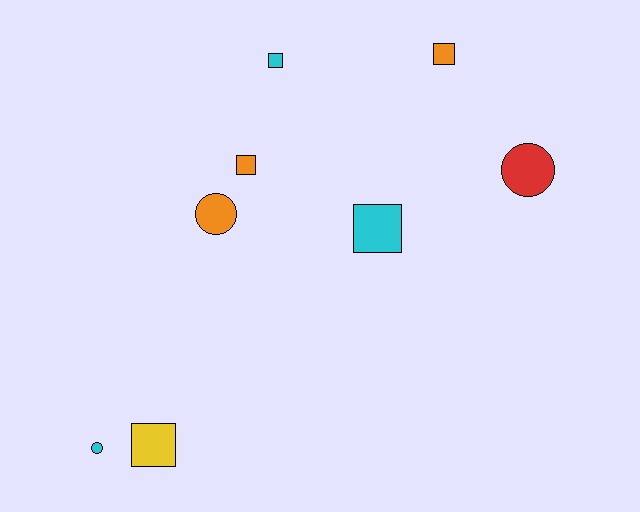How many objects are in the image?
There are 8 objects.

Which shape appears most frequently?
Square, with 5 objects.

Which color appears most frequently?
Cyan, with 3 objects.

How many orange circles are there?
There is 1 orange circle.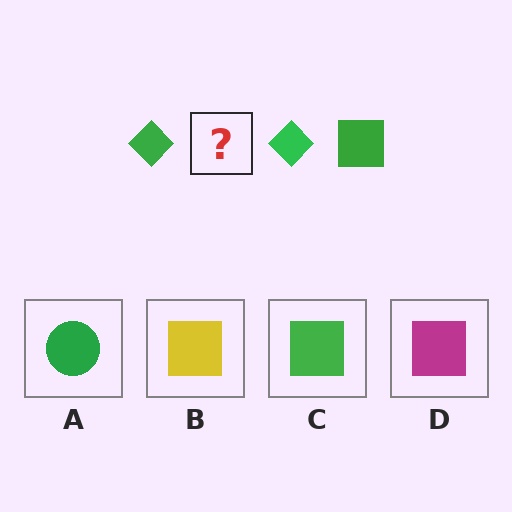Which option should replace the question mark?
Option C.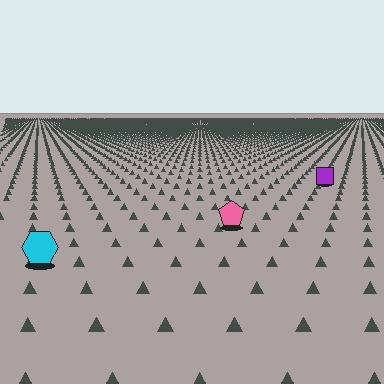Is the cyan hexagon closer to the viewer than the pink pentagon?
Yes. The cyan hexagon is closer — you can tell from the texture gradient: the ground texture is coarser near it.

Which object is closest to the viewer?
The cyan hexagon is closest. The texture marks near it are larger and more spread out.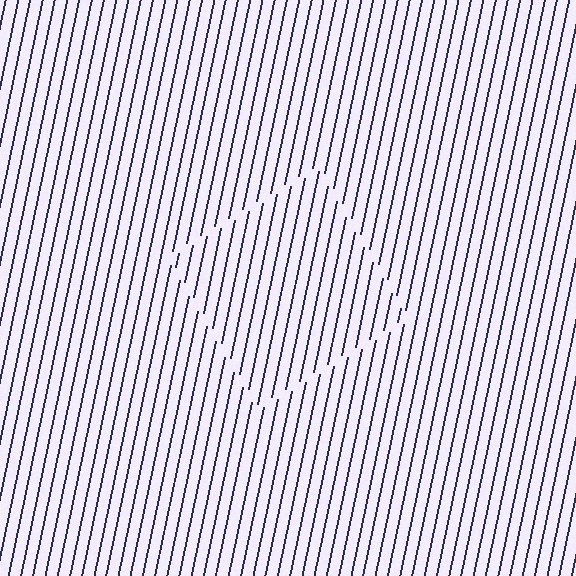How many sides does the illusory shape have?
4 sides — the line-ends trace a square.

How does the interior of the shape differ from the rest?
The interior of the shape contains the same grating, shifted by half a period — the contour is defined by the phase discontinuity where line-ends from the inner and outer gratings abut.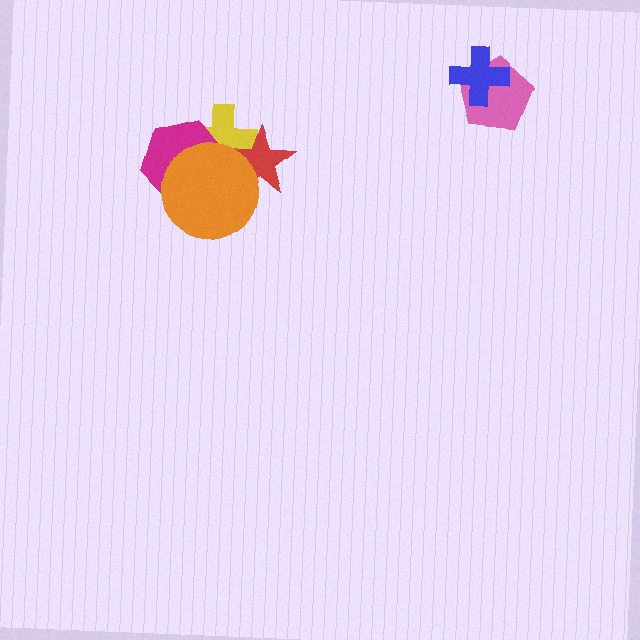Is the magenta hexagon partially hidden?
Yes, it is partially covered by another shape.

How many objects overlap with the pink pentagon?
1 object overlaps with the pink pentagon.